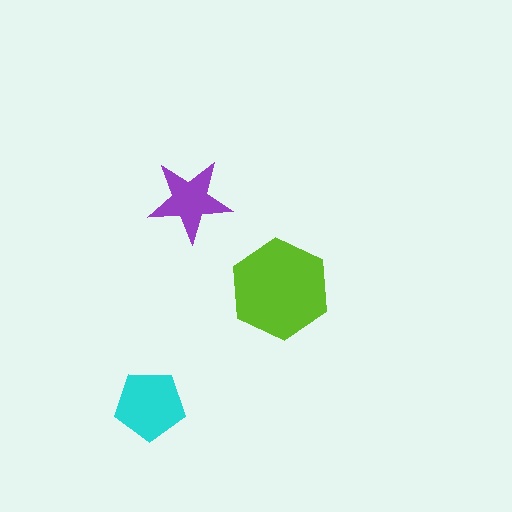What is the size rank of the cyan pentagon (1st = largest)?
2nd.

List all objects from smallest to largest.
The purple star, the cyan pentagon, the lime hexagon.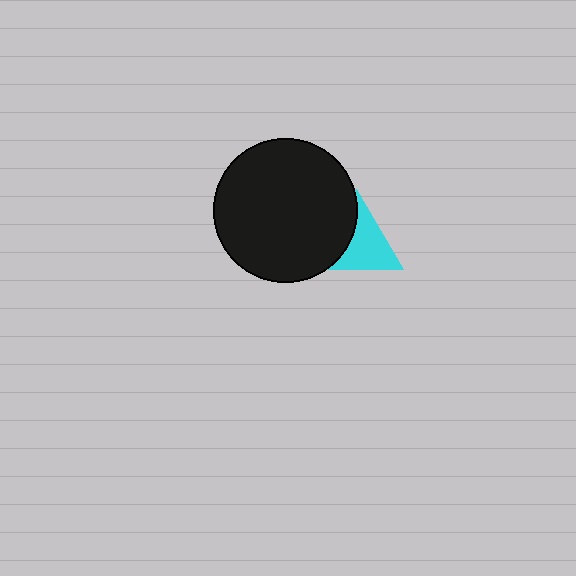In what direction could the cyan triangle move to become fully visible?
The cyan triangle could move right. That would shift it out from behind the black circle entirely.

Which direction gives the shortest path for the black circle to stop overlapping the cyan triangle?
Moving left gives the shortest separation.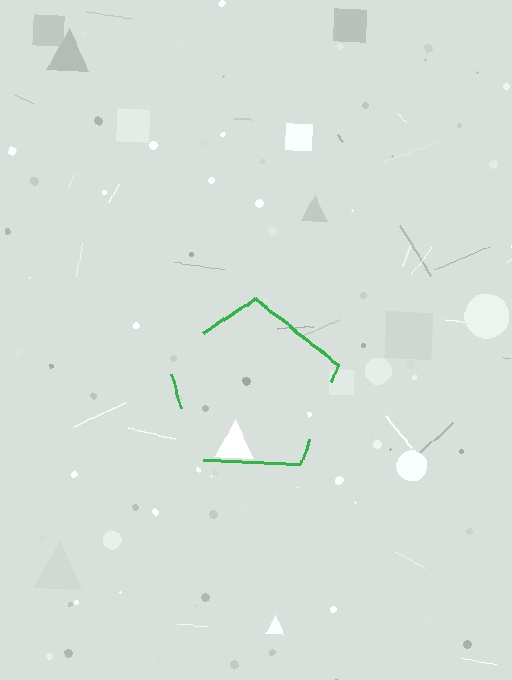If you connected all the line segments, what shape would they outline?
They would outline a pentagon.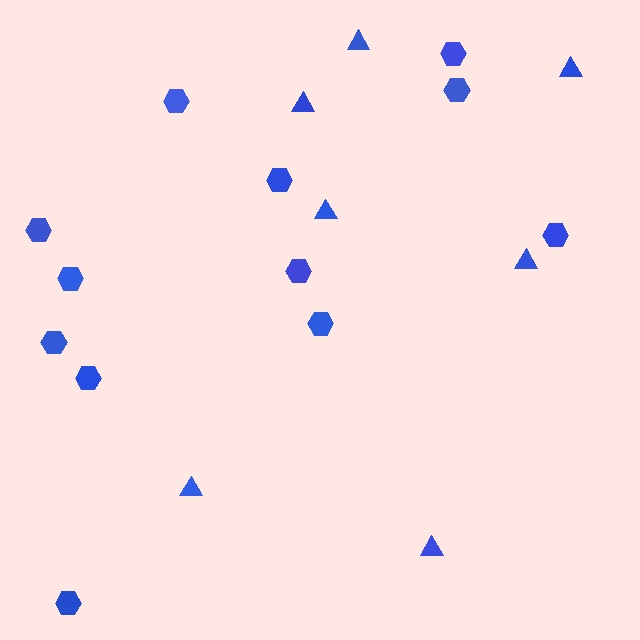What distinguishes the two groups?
There are 2 groups: one group of triangles (7) and one group of hexagons (12).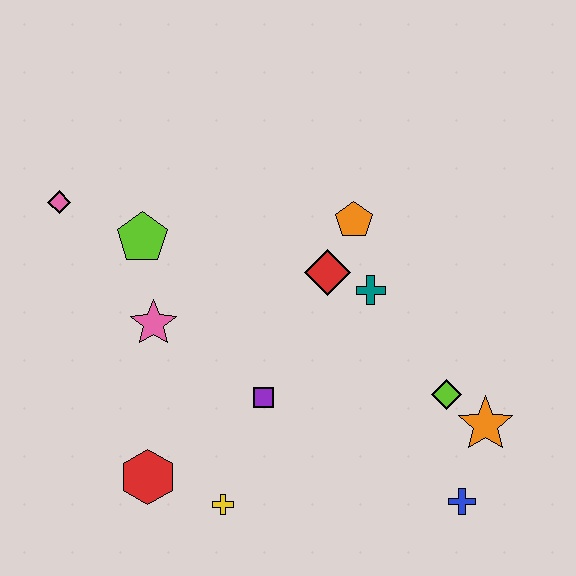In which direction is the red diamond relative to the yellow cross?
The red diamond is above the yellow cross.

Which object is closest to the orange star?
The lime diamond is closest to the orange star.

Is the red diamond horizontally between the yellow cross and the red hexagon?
No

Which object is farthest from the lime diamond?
The pink diamond is farthest from the lime diamond.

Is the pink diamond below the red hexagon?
No